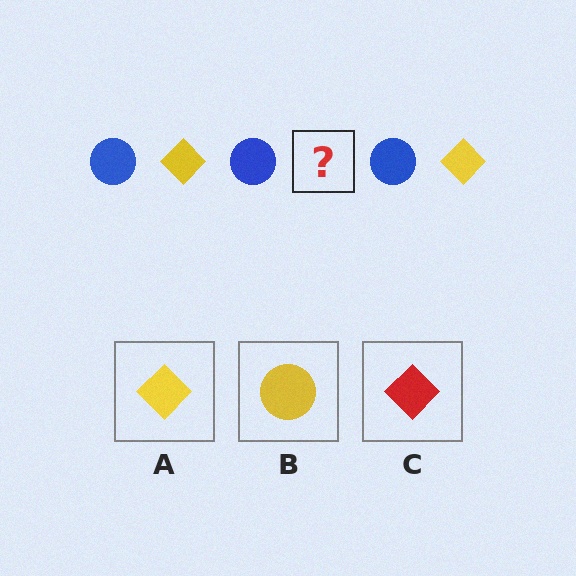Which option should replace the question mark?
Option A.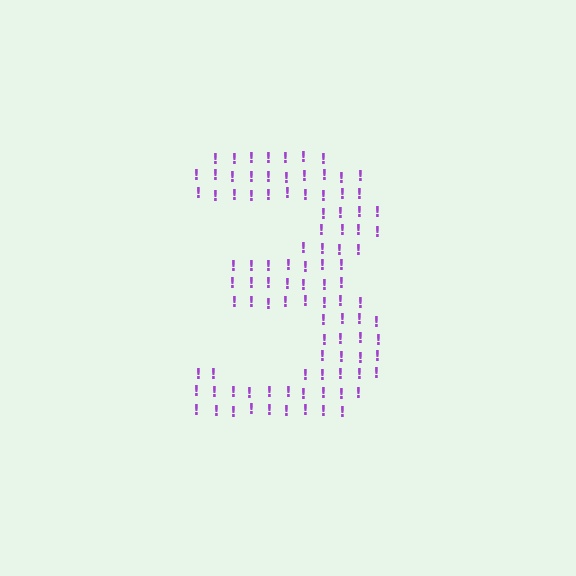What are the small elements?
The small elements are exclamation marks.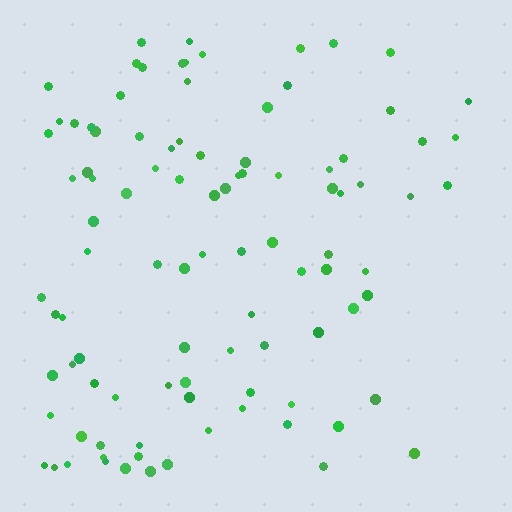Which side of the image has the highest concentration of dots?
The left.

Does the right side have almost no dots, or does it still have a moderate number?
Still a moderate number, just noticeably fewer than the left.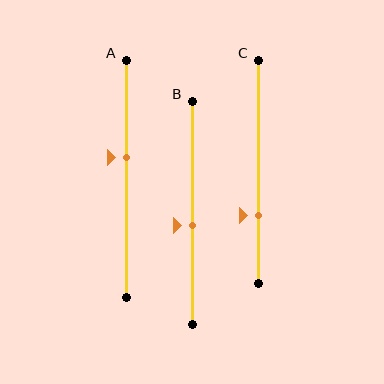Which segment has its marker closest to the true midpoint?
Segment B has its marker closest to the true midpoint.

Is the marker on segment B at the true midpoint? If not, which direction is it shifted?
No, the marker on segment B is shifted downward by about 6% of the segment length.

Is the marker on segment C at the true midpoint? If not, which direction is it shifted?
No, the marker on segment C is shifted downward by about 20% of the segment length.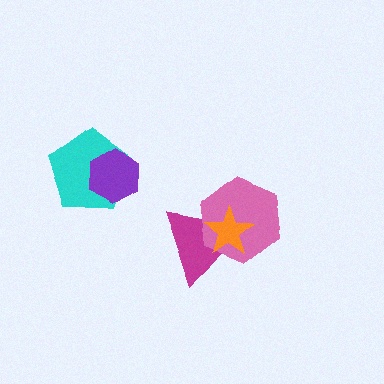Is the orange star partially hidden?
No, no other shape covers it.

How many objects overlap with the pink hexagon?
2 objects overlap with the pink hexagon.